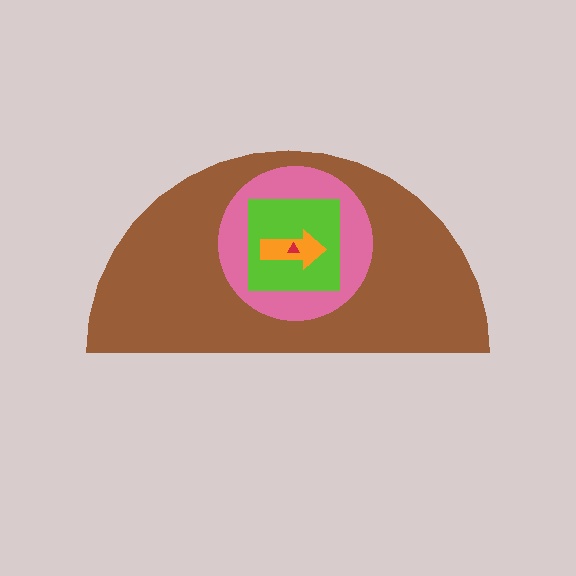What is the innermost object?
The red triangle.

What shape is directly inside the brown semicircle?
The pink circle.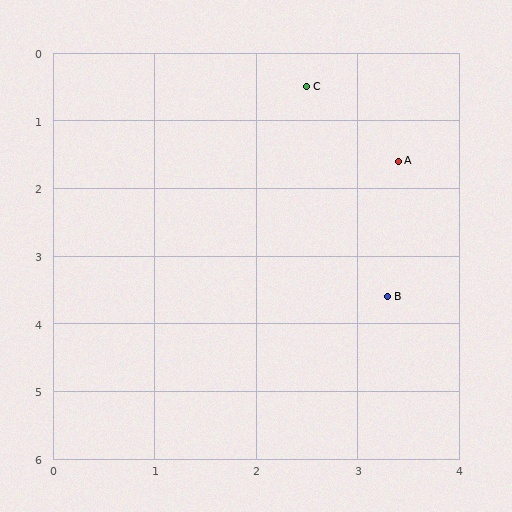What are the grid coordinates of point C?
Point C is at approximately (2.5, 0.5).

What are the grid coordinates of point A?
Point A is at approximately (3.4, 1.6).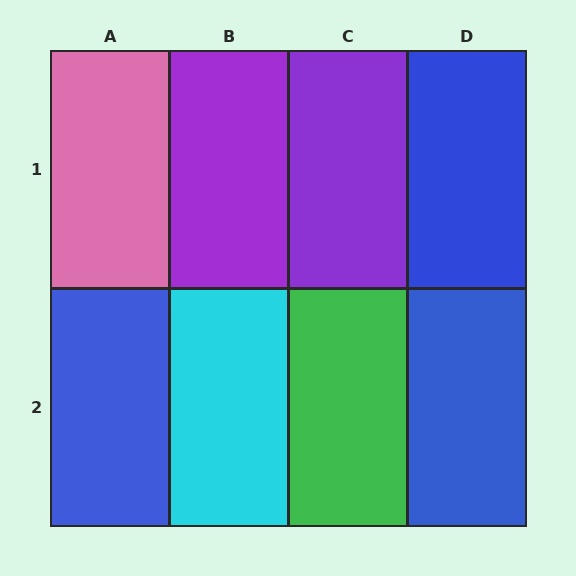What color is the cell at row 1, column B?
Purple.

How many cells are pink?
1 cell is pink.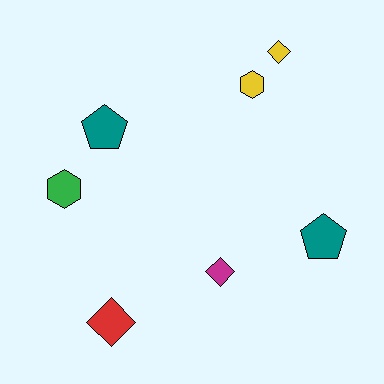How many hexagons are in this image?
There are 2 hexagons.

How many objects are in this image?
There are 7 objects.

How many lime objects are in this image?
There are no lime objects.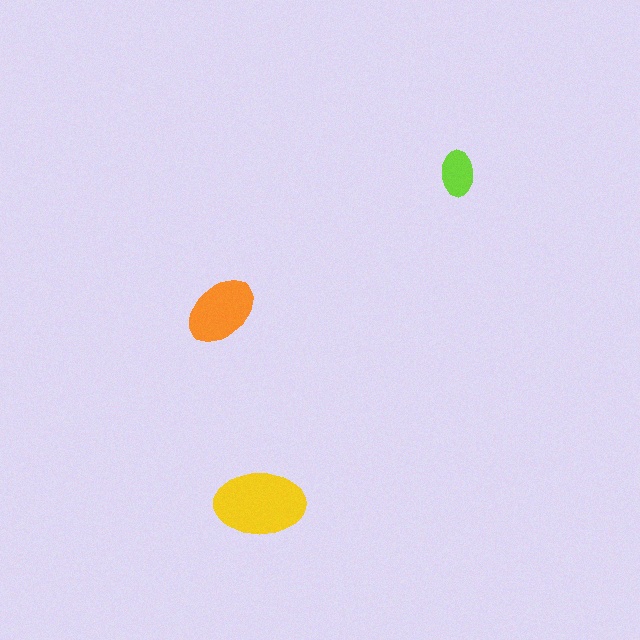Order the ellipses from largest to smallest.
the yellow one, the orange one, the lime one.